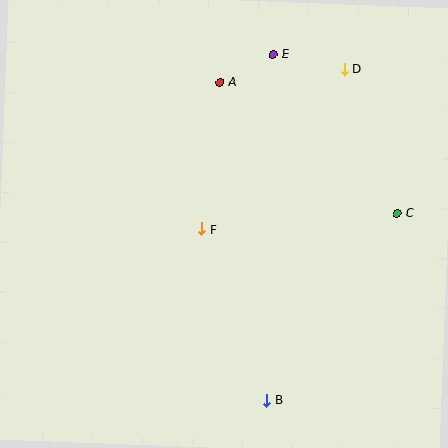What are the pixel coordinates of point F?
Point F is at (202, 229).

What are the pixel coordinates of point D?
Point D is at (344, 69).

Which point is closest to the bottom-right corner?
Point B is closest to the bottom-right corner.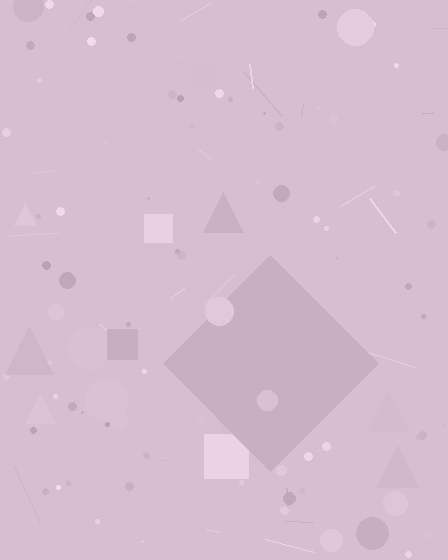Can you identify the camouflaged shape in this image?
The camouflaged shape is a diamond.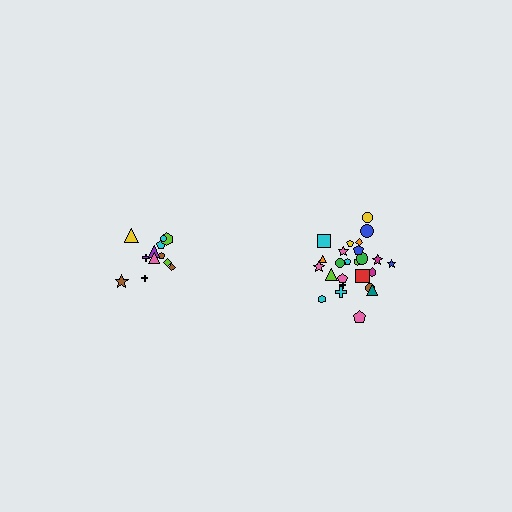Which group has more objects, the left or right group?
The right group.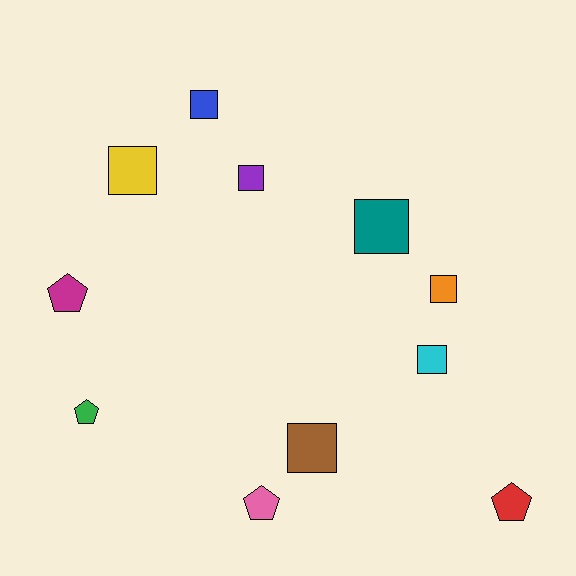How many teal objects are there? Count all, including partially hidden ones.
There is 1 teal object.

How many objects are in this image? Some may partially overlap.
There are 11 objects.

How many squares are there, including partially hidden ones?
There are 7 squares.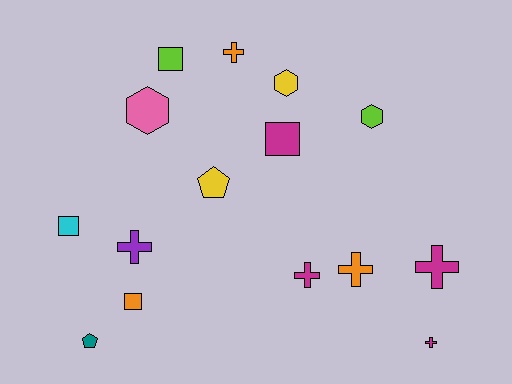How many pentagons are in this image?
There are 2 pentagons.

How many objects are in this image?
There are 15 objects.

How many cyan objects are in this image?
There is 1 cyan object.